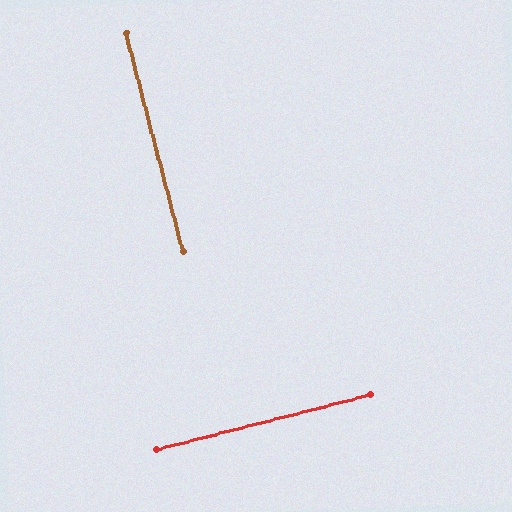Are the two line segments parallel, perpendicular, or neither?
Perpendicular — they meet at approximately 90°.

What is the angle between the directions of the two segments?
Approximately 90 degrees.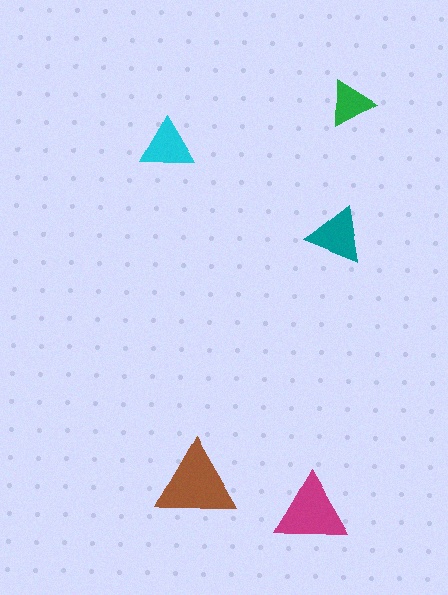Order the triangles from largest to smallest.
the brown one, the magenta one, the teal one, the cyan one, the green one.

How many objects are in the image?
There are 5 objects in the image.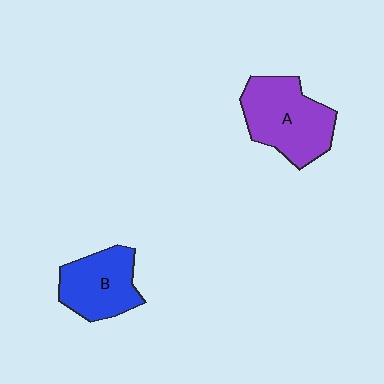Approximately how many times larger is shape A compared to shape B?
Approximately 1.3 times.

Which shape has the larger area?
Shape A (purple).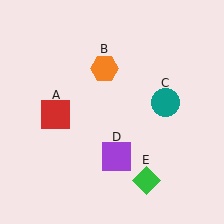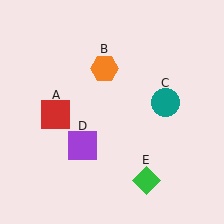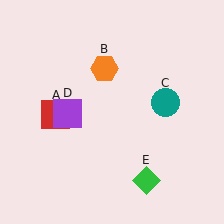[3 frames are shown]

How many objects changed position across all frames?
1 object changed position: purple square (object D).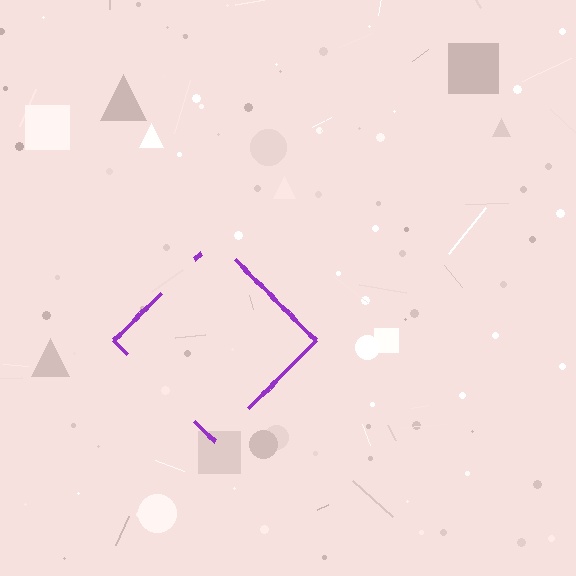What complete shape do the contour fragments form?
The contour fragments form a diamond.